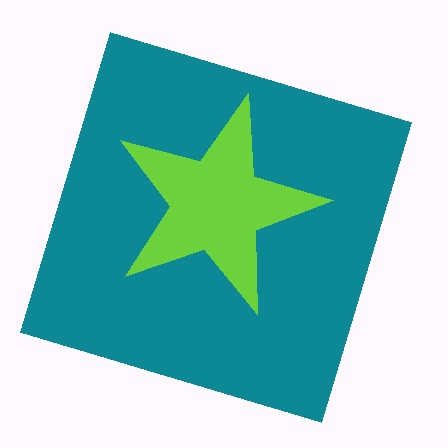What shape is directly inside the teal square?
The lime star.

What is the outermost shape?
The teal square.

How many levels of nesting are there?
2.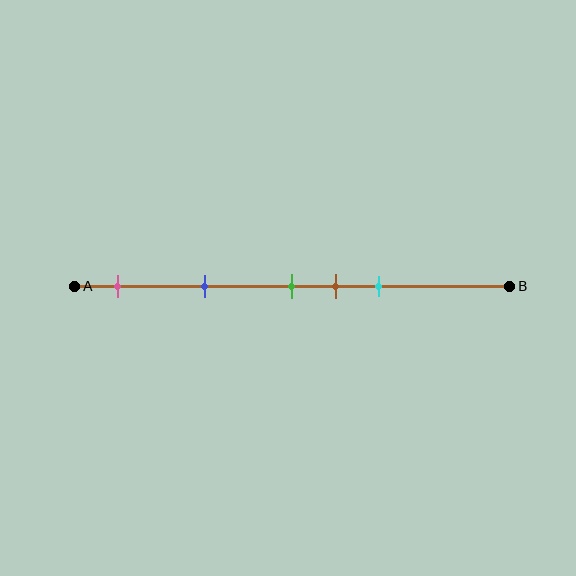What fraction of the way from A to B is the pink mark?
The pink mark is approximately 10% (0.1) of the way from A to B.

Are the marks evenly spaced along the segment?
No, the marks are not evenly spaced.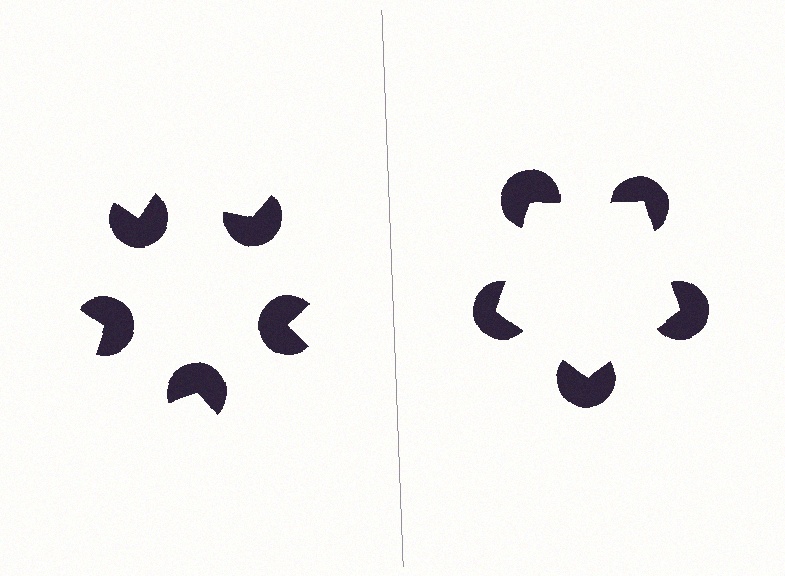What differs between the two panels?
The pac-man discs are positioned identically on both sides; only the wedge orientations differ. On the right they align to a pentagon; on the left they are misaligned.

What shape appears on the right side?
An illusory pentagon.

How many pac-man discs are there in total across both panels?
10 — 5 on each side.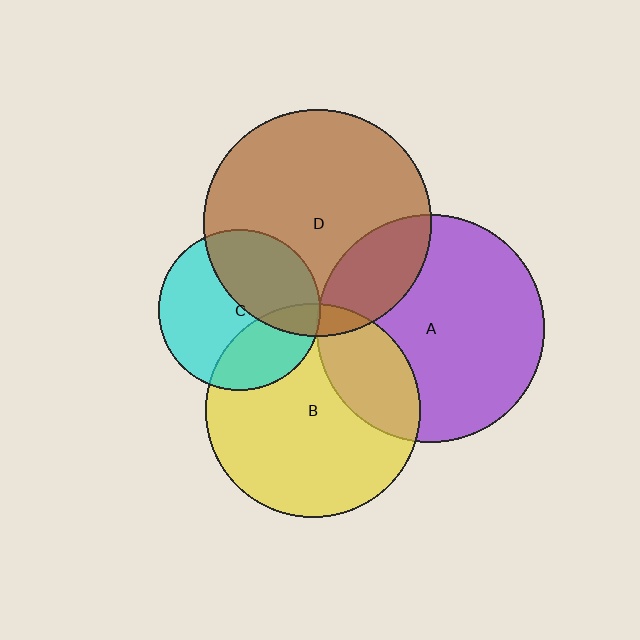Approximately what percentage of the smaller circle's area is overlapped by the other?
Approximately 30%.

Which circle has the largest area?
Circle A (purple).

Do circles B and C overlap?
Yes.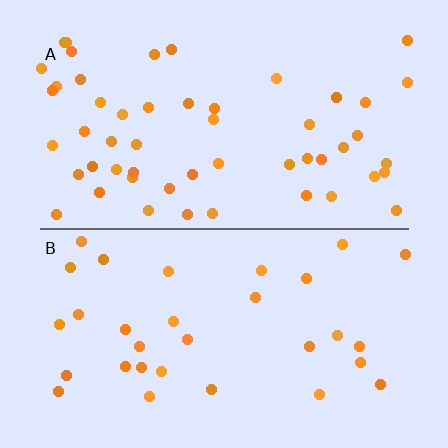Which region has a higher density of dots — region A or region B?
A (the top).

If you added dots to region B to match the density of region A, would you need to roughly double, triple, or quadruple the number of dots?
Approximately double.